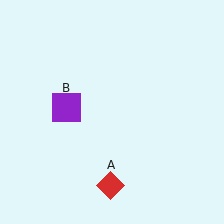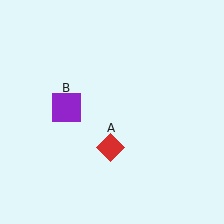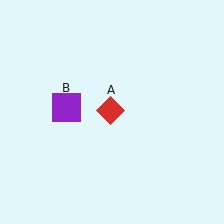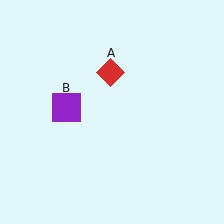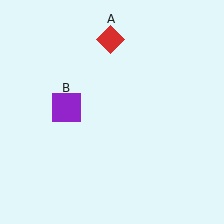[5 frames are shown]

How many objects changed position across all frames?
1 object changed position: red diamond (object A).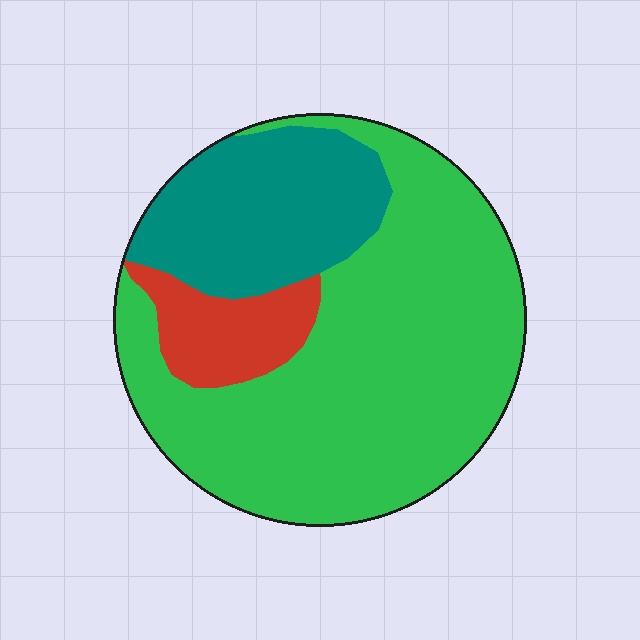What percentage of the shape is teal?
Teal covers around 25% of the shape.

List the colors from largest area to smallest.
From largest to smallest: green, teal, red.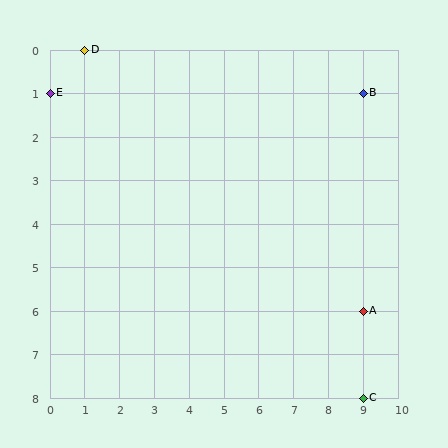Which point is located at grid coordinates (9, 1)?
Point B is at (9, 1).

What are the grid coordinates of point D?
Point D is at grid coordinates (1, 0).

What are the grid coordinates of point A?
Point A is at grid coordinates (9, 6).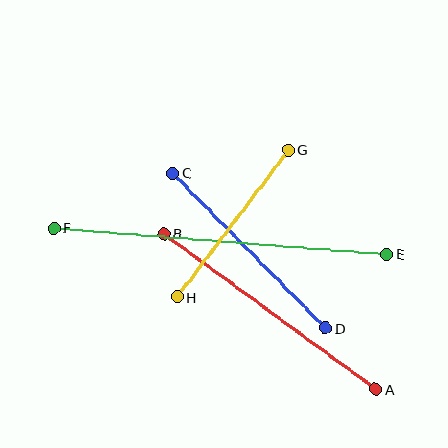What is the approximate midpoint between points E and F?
The midpoint is at approximately (220, 241) pixels.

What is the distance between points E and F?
The distance is approximately 334 pixels.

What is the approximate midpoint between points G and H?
The midpoint is at approximately (233, 223) pixels.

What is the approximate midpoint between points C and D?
The midpoint is at approximately (249, 251) pixels.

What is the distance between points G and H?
The distance is approximately 184 pixels.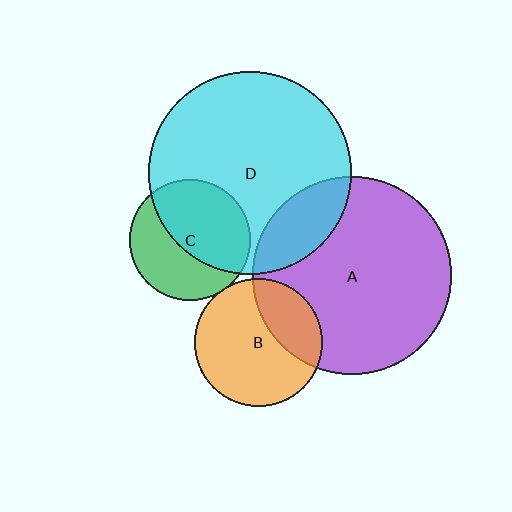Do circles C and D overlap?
Yes.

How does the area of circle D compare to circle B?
Approximately 2.5 times.